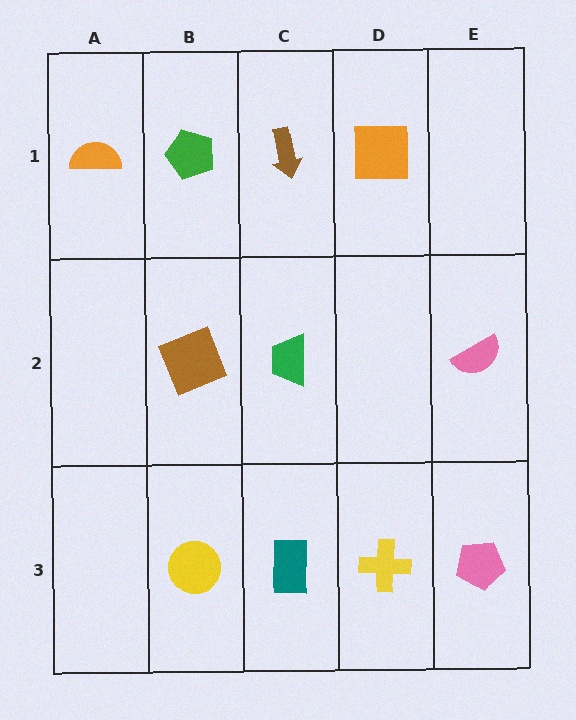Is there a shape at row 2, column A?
No, that cell is empty.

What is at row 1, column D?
An orange square.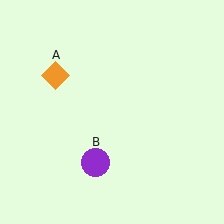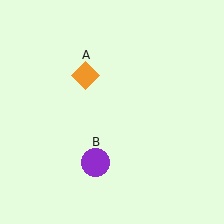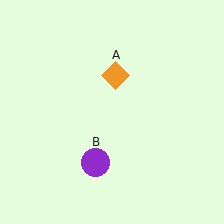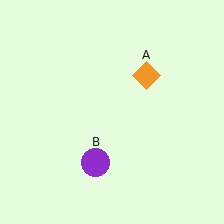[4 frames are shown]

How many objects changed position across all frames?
1 object changed position: orange diamond (object A).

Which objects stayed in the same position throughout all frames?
Purple circle (object B) remained stationary.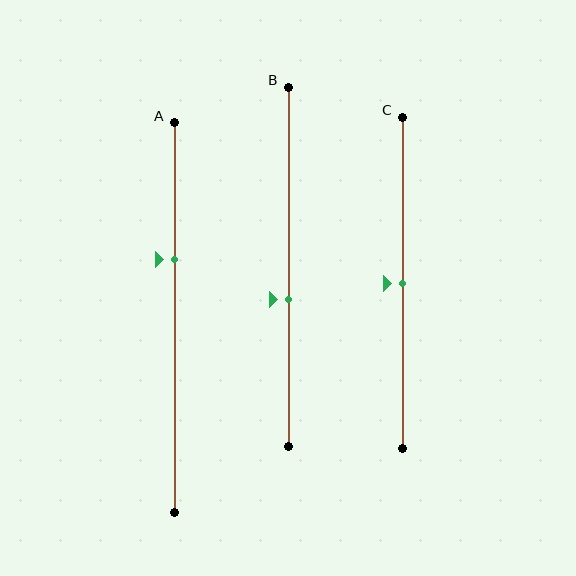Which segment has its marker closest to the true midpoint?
Segment C has its marker closest to the true midpoint.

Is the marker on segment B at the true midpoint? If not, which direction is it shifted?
No, the marker on segment B is shifted downward by about 9% of the segment length.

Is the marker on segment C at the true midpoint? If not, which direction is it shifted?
Yes, the marker on segment C is at the true midpoint.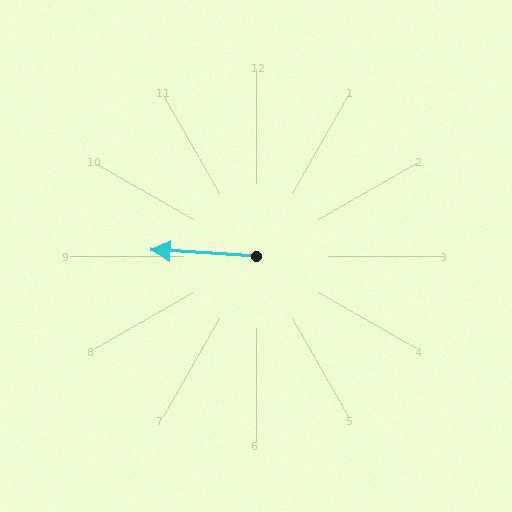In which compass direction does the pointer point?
West.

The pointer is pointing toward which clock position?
Roughly 9 o'clock.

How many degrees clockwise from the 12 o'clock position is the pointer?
Approximately 273 degrees.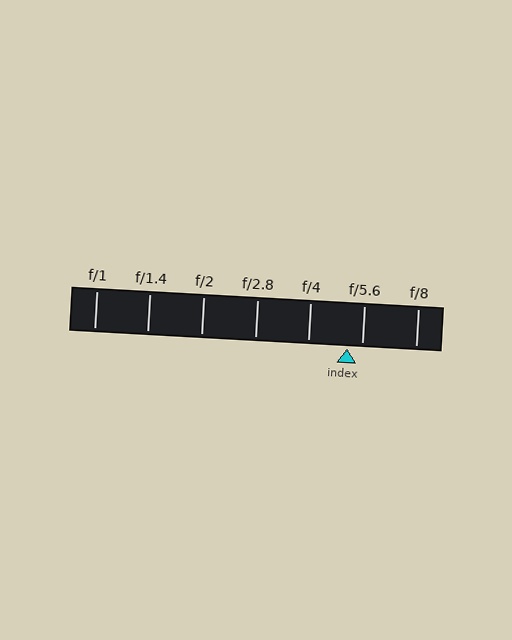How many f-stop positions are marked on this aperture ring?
There are 7 f-stop positions marked.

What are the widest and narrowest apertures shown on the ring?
The widest aperture shown is f/1 and the narrowest is f/8.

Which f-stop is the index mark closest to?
The index mark is closest to f/5.6.